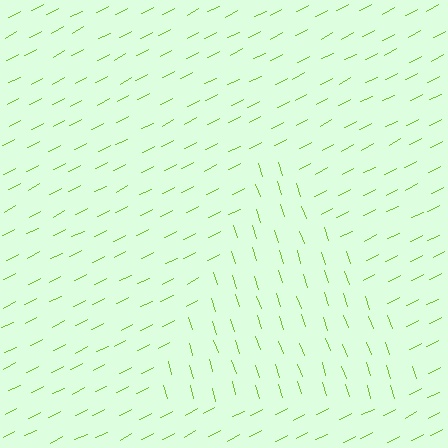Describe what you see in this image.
The image is filled with small lime line segments. A triangle region in the image has lines oriented differently from the surrounding lines, creating a visible texture boundary.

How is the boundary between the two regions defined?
The boundary is defined purely by a change in line orientation (approximately 81 degrees difference). All lines are the same color and thickness.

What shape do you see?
I see a triangle.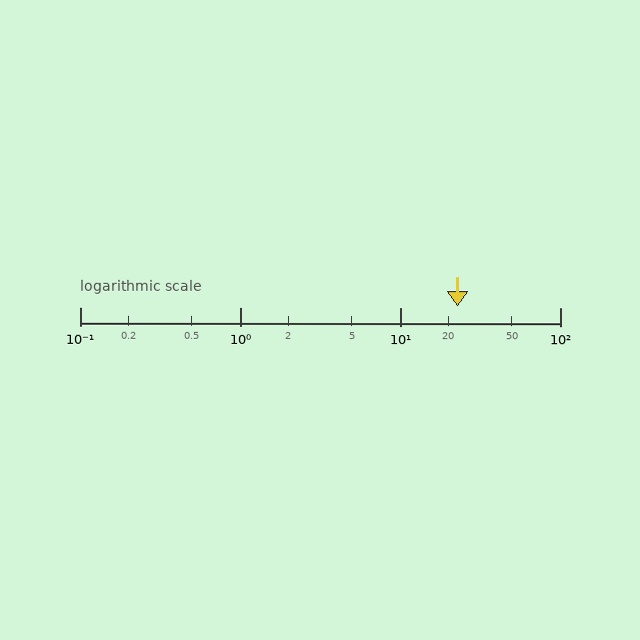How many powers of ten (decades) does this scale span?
The scale spans 3 decades, from 0.1 to 100.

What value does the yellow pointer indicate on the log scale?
The pointer indicates approximately 23.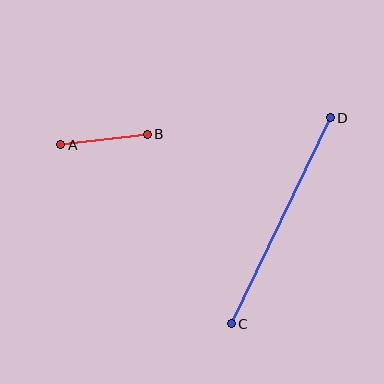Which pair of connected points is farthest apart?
Points C and D are farthest apart.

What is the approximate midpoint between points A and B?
The midpoint is at approximately (104, 139) pixels.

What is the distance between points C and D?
The distance is approximately 228 pixels.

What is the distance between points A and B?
The distance is approximately 87 pixels.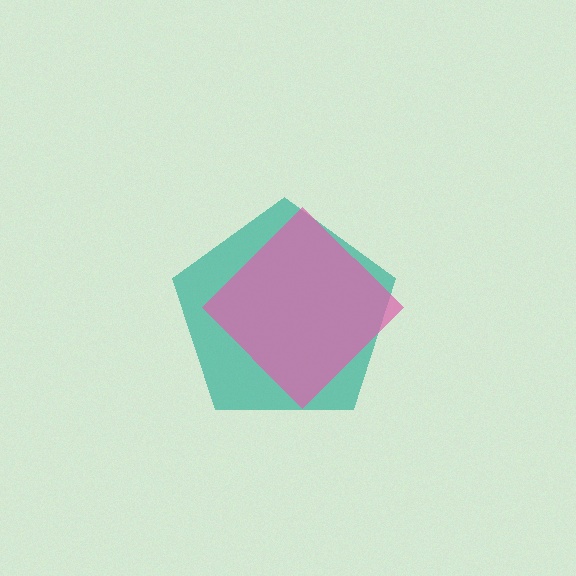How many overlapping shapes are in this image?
There are 2 overlapping shapes in the image.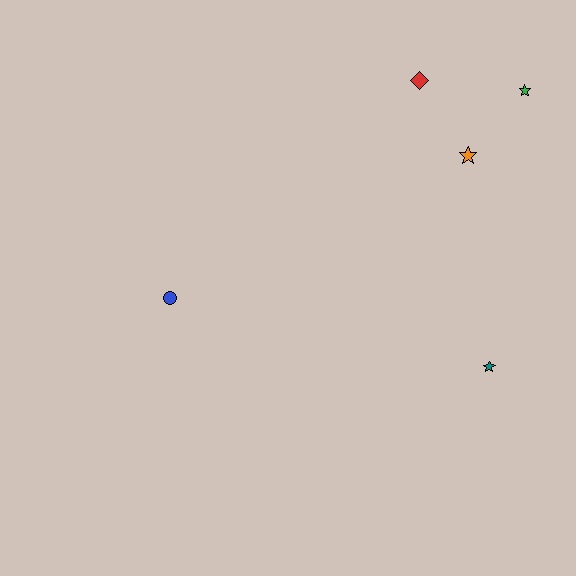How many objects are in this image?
There are 5 objects.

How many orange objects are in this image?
There is 1 orange object.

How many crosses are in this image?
There are no crosses.